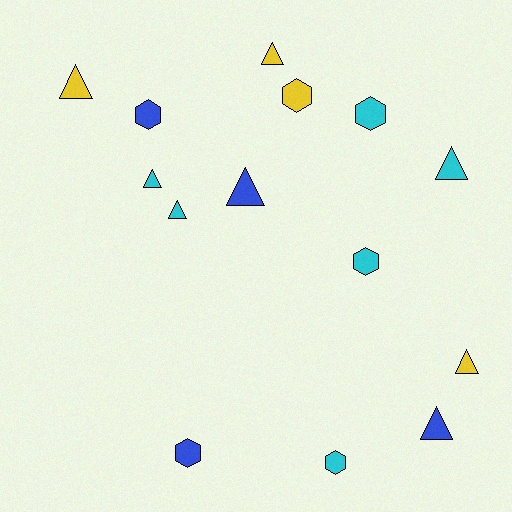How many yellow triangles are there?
There are 3 yellow triangles.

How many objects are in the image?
There are 14 objects.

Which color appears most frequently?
Cyan, with 6 objects.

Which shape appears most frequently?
Triangle, with 8 objects.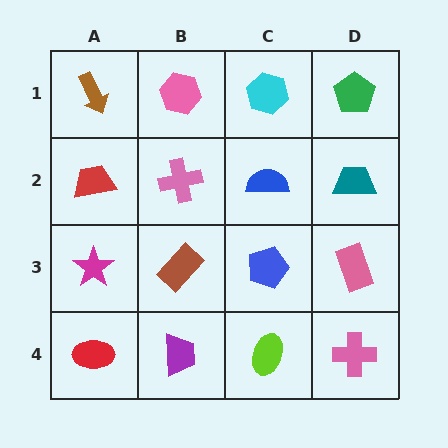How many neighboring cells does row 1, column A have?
2.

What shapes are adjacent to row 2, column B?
A pink hexagon (row 1, column B), a brown rectangle (row 3, column B), a red trapezoid (row 2, column A), a blue semicircle (row 2, column C).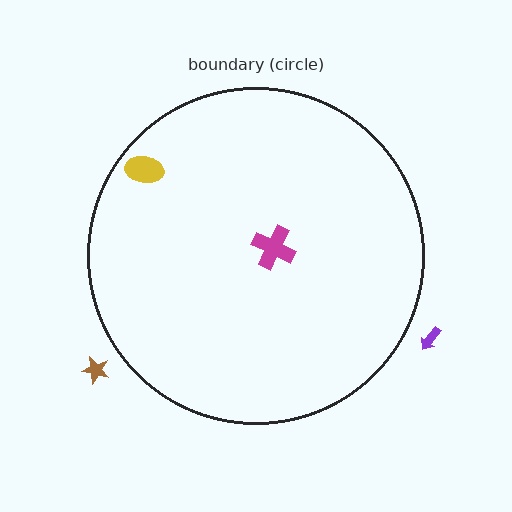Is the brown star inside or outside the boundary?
Outside.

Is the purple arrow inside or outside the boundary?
Outside.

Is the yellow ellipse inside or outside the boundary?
Inside.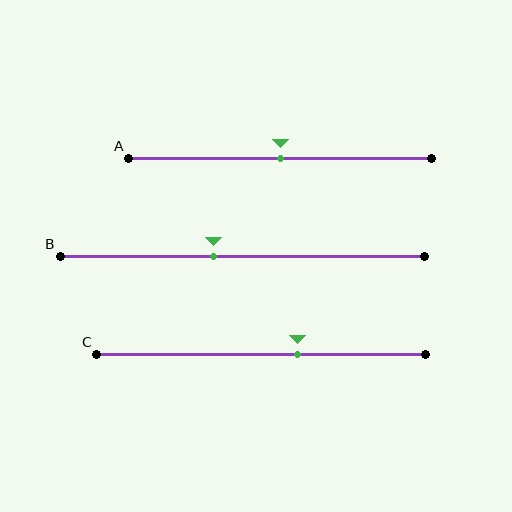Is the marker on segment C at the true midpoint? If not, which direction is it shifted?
No, the marker on segment C is shifted to the right by about 11% of the segment length.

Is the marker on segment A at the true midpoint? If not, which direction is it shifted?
Yes, the marker on segment A is at the true midpoint.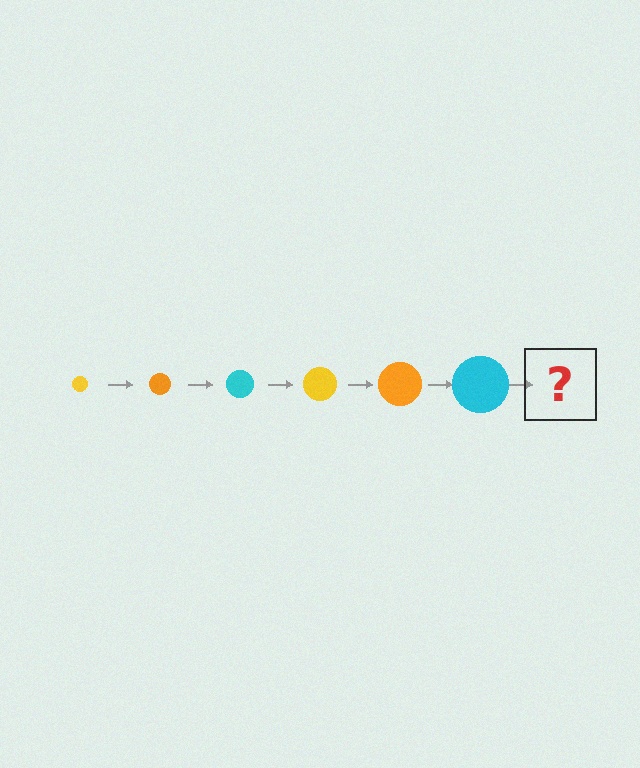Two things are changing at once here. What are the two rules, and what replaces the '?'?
The two rules are that the circle grows larger each step and the color cycles through yellow, orange, and cyan. The '?' should be a yellow circle, larger than the previous one.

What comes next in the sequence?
The next element should be a yellow circle, larger than the previous one.